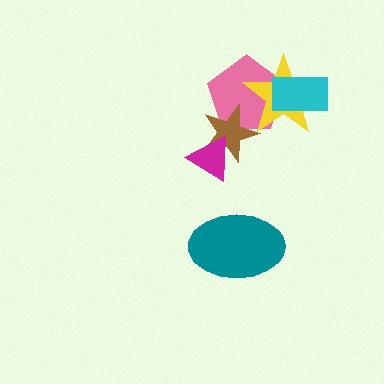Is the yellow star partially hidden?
Yes, it is partially covered by another shape.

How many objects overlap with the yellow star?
3 objects overlap with the yellow star.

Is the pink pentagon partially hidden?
Yes, it is partially covered by another shape.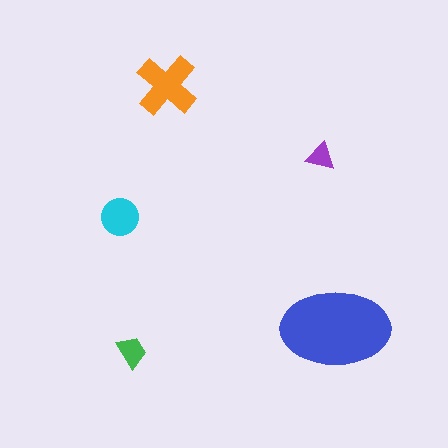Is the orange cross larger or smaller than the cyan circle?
Larger.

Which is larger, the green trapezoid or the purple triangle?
The green trapezoid.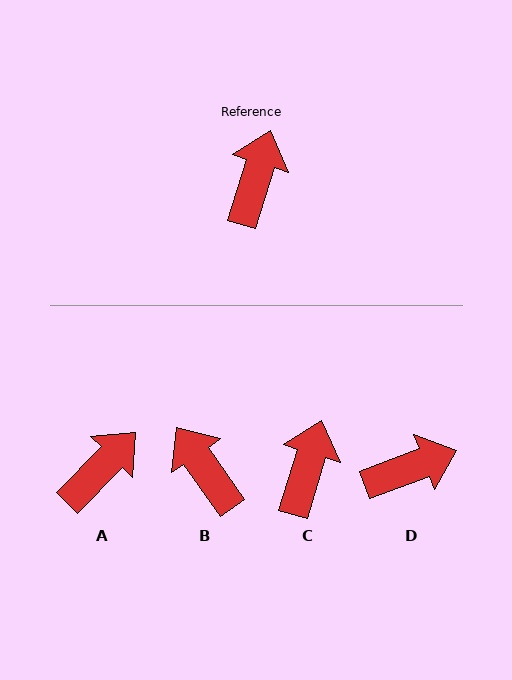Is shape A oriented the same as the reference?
No, it is off by about 27 degrees.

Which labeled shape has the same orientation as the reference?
C.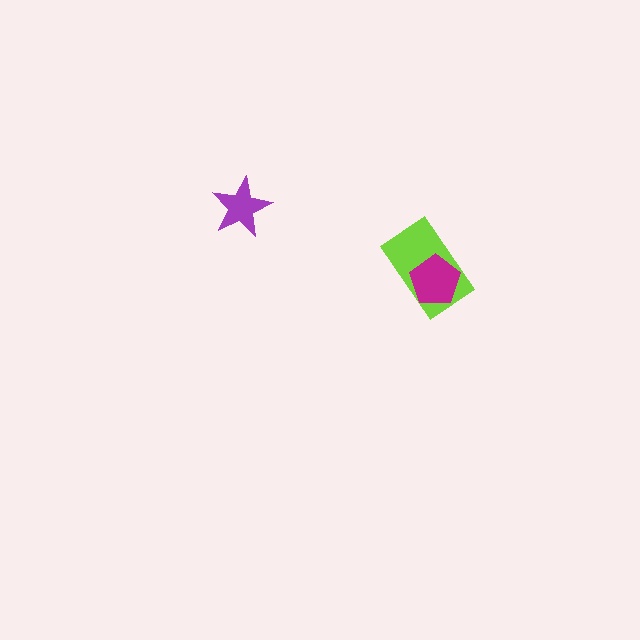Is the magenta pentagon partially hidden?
No, no other shape covers it.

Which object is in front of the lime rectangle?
The magenta pentagon is in front of the lime rectangle.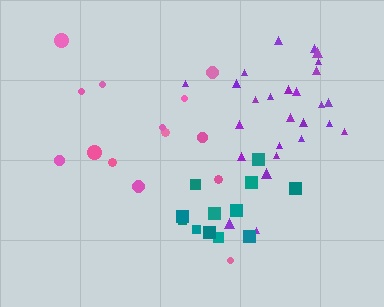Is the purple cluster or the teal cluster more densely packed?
Teal.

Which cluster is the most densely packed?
Teal.